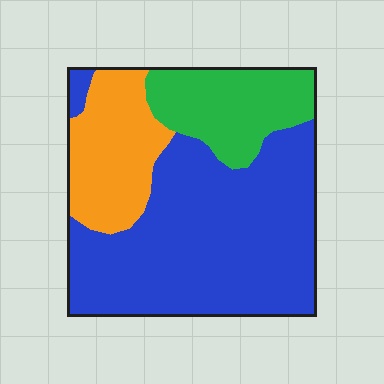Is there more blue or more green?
Blue.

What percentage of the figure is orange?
Orange covers roughly 20% of the figure.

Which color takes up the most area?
Blue, at roughly 60%.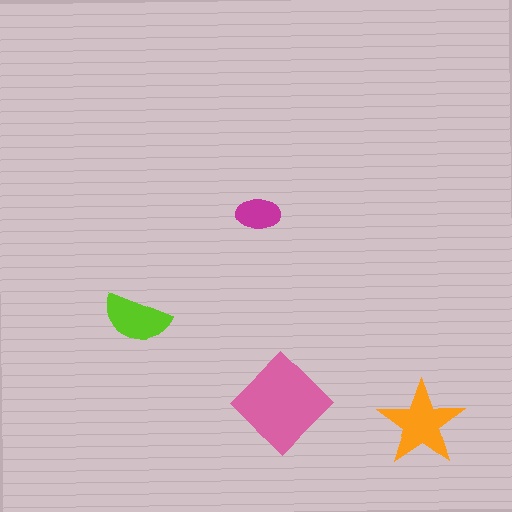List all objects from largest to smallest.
The pink diamond, the orange star, the lime semicircle, the magenta ellipse.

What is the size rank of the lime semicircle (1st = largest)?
3rd.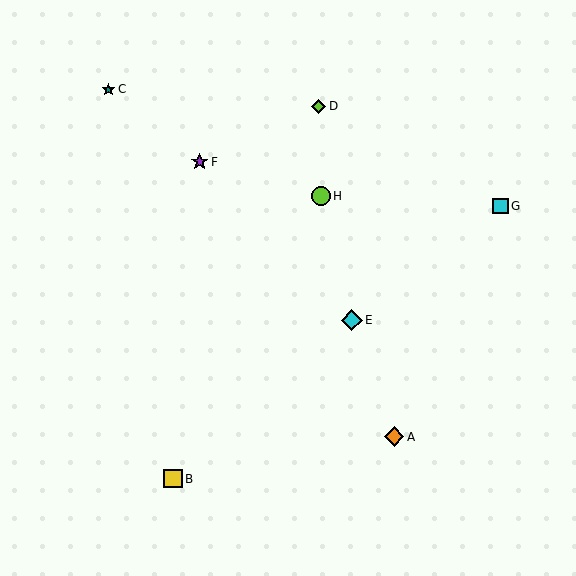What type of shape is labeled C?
Shape C is a teal star.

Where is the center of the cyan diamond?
The center of the cyan diamond is at (352, 320).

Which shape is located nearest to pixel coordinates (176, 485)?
The yellow square (labeled B) at (173, 479) is nearest to that location.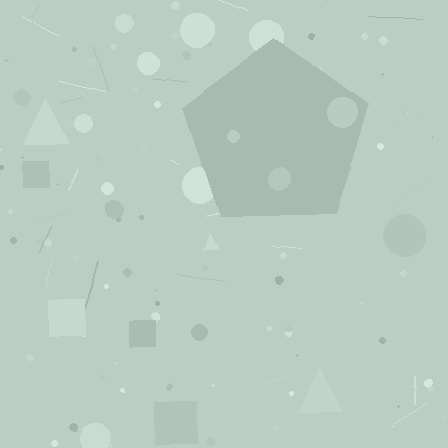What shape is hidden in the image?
A pentagon is hidden in the image.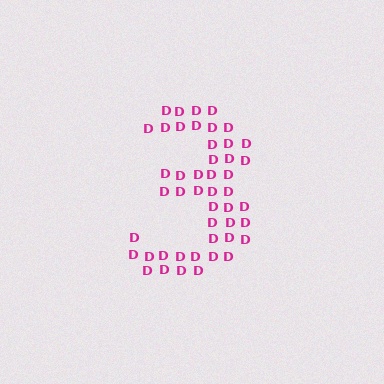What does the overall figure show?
The overall figure shows the digit 3.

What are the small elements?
The small elements are letter D's.